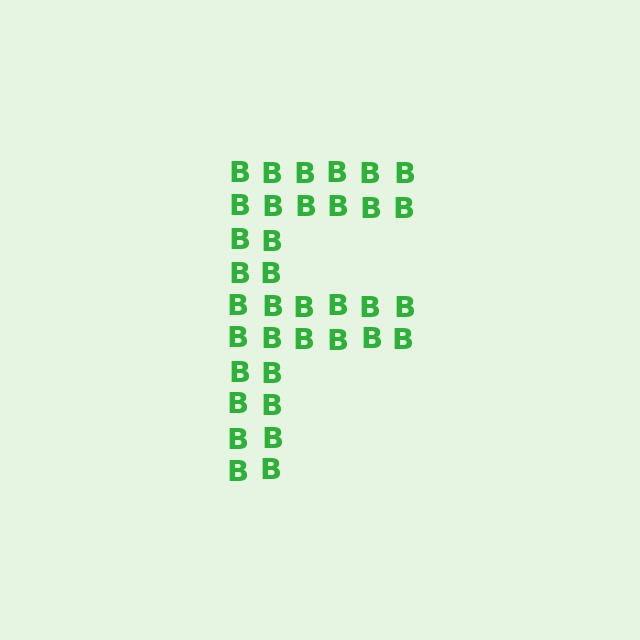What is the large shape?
The large shape is the letter F.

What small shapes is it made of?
It is made of small letter B's.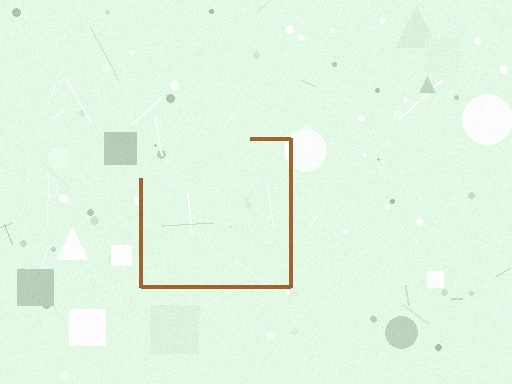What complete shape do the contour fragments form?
The contour fragments form a square.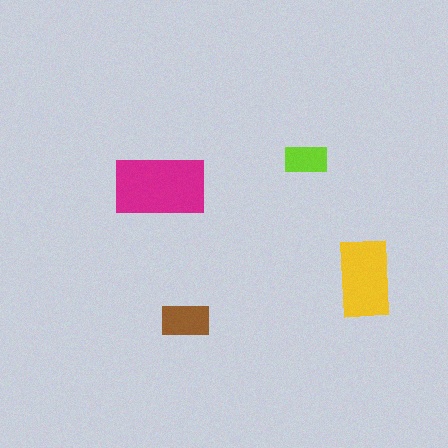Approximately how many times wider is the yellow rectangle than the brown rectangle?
About 1.5 times wider.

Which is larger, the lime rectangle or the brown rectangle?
The brown one.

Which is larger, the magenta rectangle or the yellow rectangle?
The magenta one.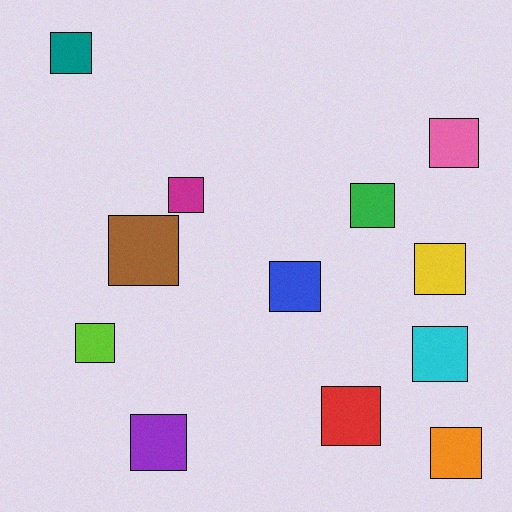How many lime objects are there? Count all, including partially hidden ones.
There is 1 lime object.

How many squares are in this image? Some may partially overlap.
There are 12 squares.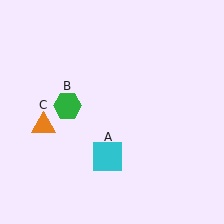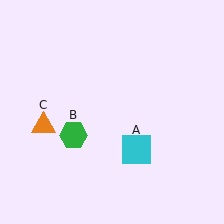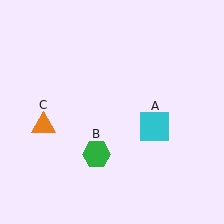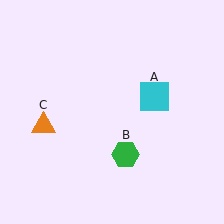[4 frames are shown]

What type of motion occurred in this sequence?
The cyan square (object A), green hexagon (object B) rotated counterclockwise around the center of the scene.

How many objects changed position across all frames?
2 objects changed position: cyan square (object A), green hexagon (object B).